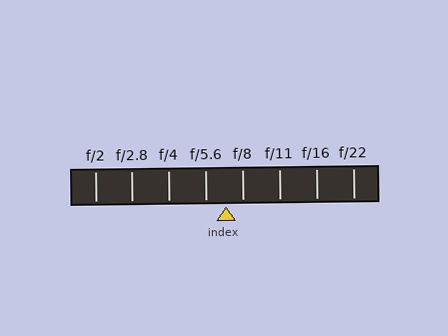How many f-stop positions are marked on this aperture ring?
There are 8 f-stop positions marked.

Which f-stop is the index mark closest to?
The index mark is closest to f/8.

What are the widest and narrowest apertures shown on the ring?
The widest aperture shown is f/2 and the narrowest is f/22.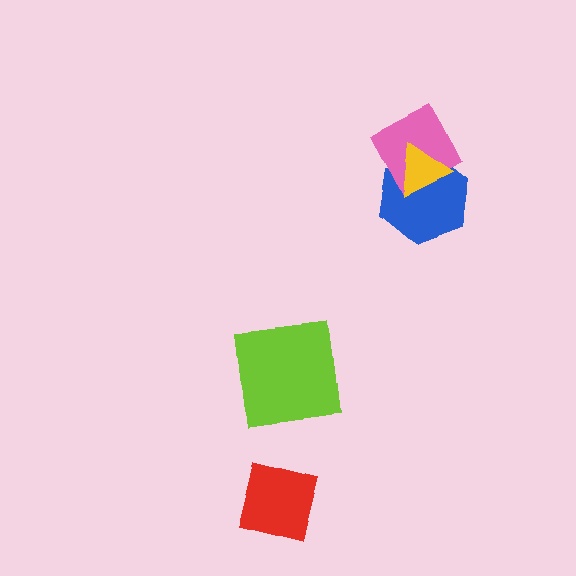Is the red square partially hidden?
No, no other shape covers it.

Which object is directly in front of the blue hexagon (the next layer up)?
The pink diamond is directly in front of the blue hexagon.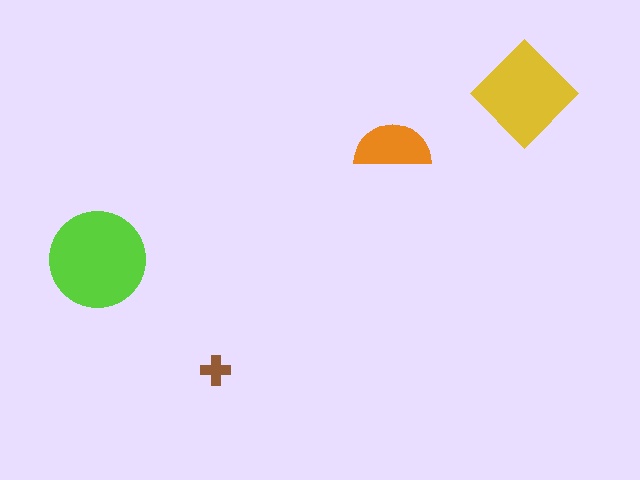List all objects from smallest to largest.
The brown cross, the orange semicircle, the yellow diamond, the lime circle.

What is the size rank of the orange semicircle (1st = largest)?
3rd.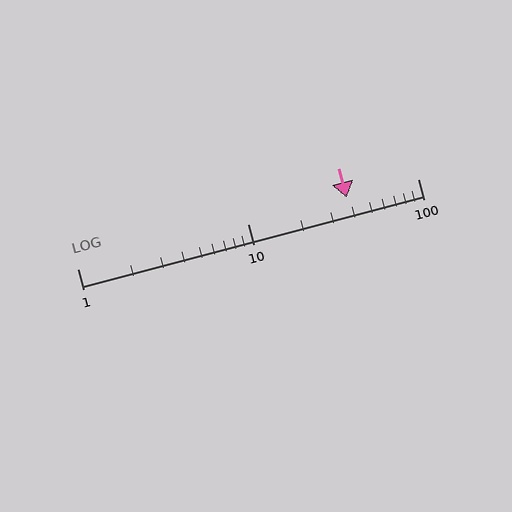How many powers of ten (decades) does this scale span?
The scale spans 2 decades, from 1 to 100.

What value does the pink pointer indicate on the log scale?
The pointer indicates approximately 38.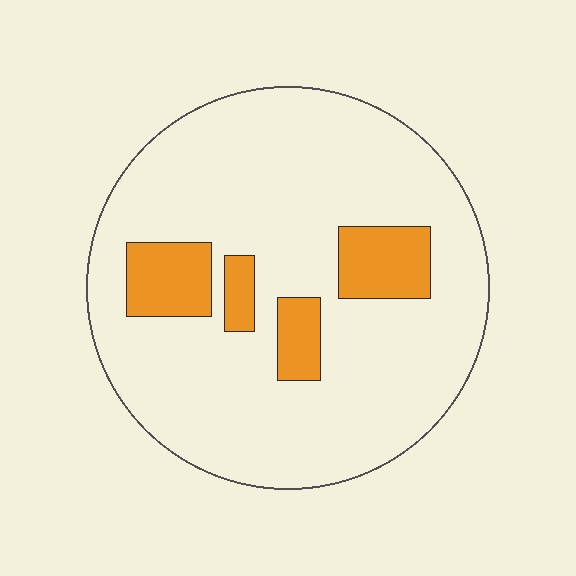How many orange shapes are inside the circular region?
4.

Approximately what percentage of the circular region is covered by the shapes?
Approximately 15%.